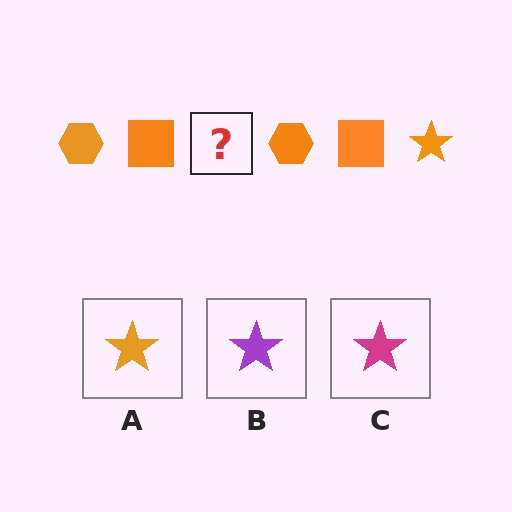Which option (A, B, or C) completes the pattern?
A.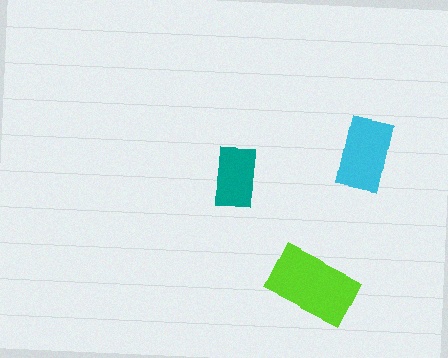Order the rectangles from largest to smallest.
the lime one, the cyan one, the teal one.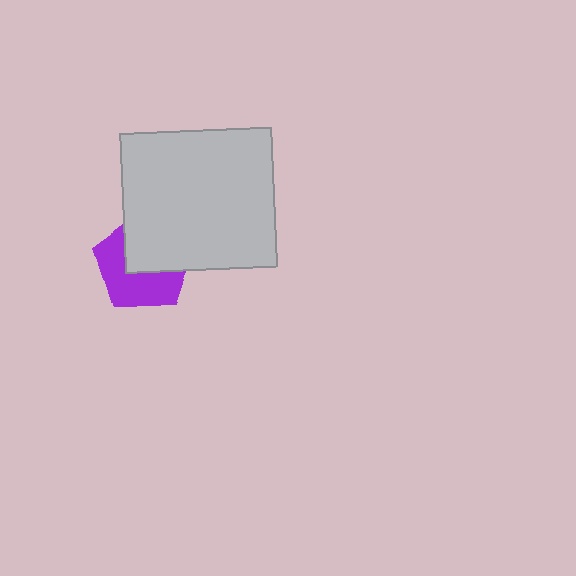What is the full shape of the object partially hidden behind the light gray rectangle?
The partially hidden object is a purple pentagon.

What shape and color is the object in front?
The object in front is a light gray rectangle.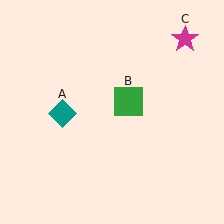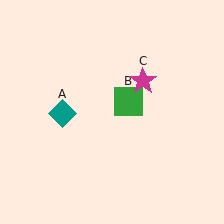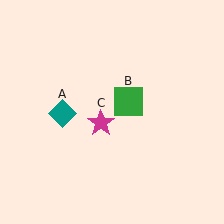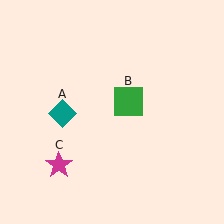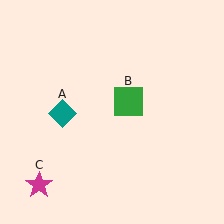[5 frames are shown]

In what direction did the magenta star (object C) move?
The magenta star (object C) moved down and to the left.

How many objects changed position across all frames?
1 object changed position: magenta star (object C).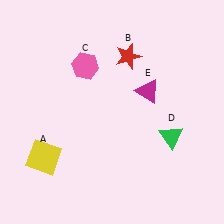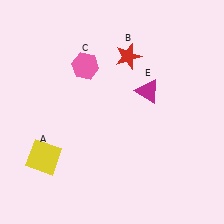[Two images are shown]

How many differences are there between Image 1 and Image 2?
There is 1 difference between the two images.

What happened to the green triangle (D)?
The green triangle (D) was removed in Image 2. It was in the bottom-right area of Image 1.